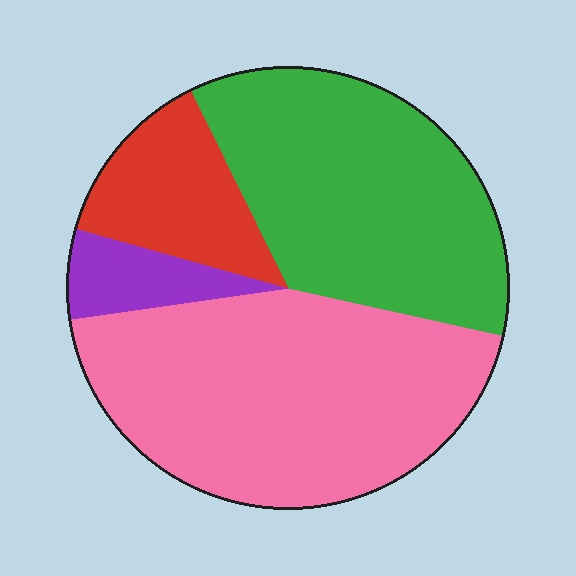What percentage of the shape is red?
Red takes up about one eighth (1/8) of the shape.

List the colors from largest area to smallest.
From largest to smallest: pink, green, red, purple.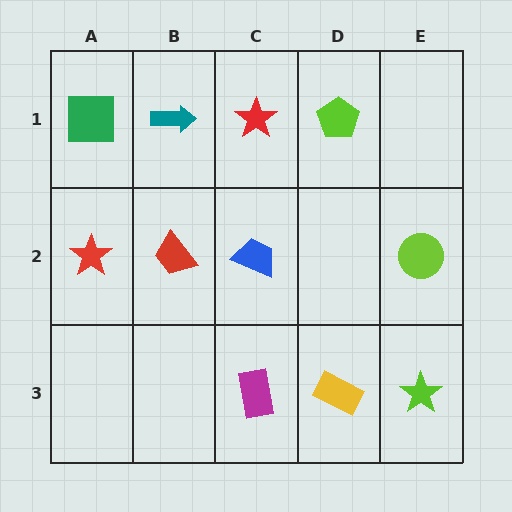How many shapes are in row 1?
4 shapes.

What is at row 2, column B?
A red trapezoid.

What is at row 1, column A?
A green square.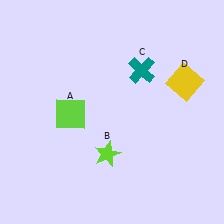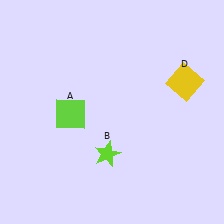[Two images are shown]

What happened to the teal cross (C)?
The teal cross (C) was removed in Image 2. It was in the top-right area of Image 1.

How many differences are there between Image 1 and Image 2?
There is 1 difference between the two images.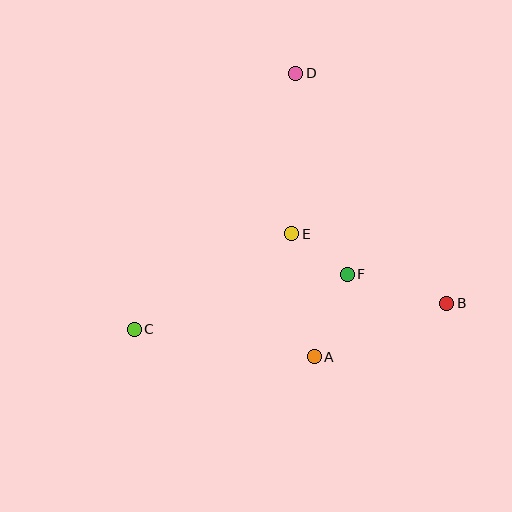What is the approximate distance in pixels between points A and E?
The distance between A and E is approximately 125 pixels.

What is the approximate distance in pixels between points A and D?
The distance between A and D is approximately 284 pixels.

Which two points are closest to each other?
Points E and F are closest to each other.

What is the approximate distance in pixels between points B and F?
The distance between B and F is approximately 104 pixels.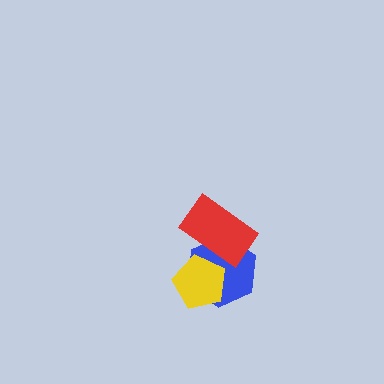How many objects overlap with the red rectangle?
2 objects overlap with the red rectangle.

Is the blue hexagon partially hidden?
Yes, it is partially covered by another shape.